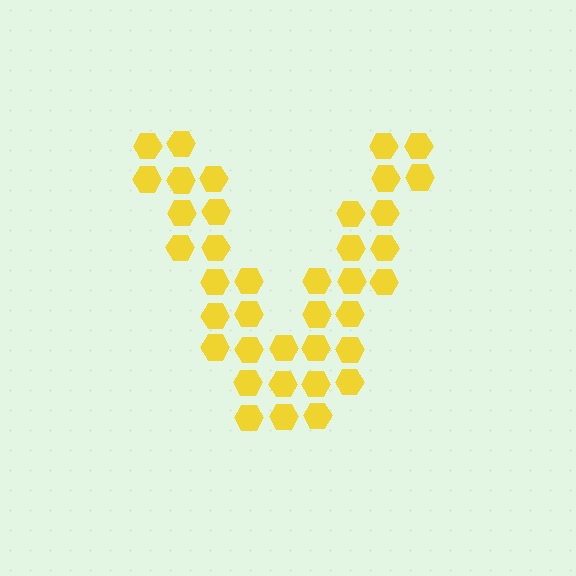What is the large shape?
The large shape is the letter V.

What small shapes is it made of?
It is made of small hexagons.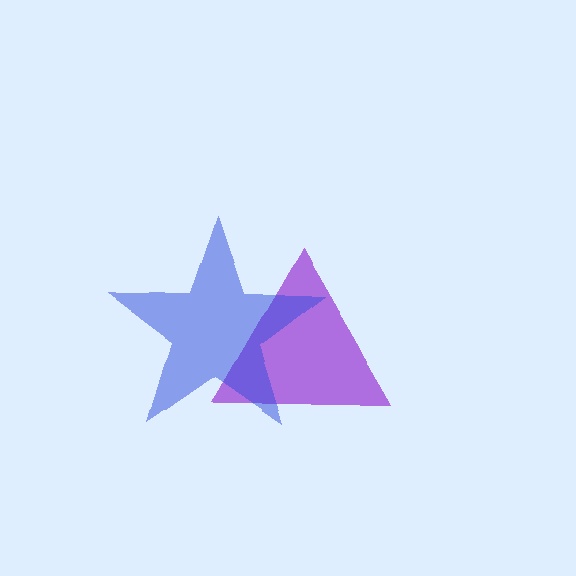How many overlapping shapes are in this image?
There are 2 overlapping shapes in the image.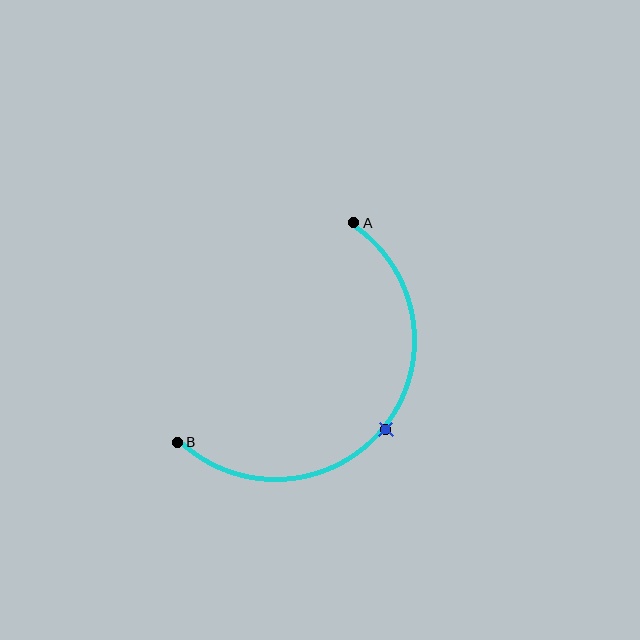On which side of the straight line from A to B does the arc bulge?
The arc bulges below and to the right of the straight line connecting A and B.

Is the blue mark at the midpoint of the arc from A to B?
Yes. The blue mark lies on the arc at equal arc-length from both A and B — it is the arc midpoint.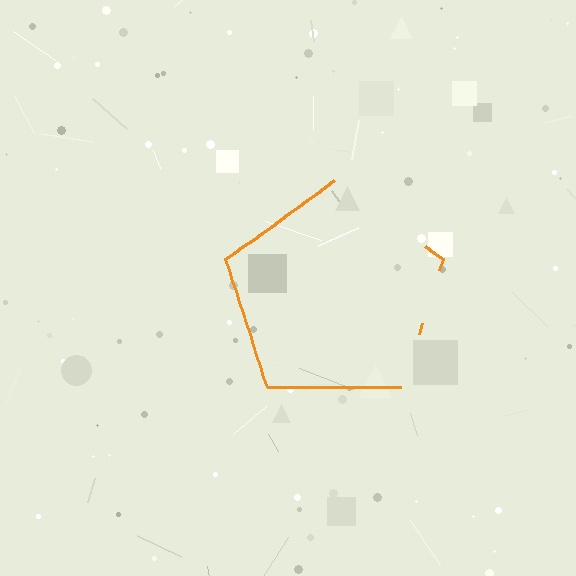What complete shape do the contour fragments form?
The contour fragments form a pentagon.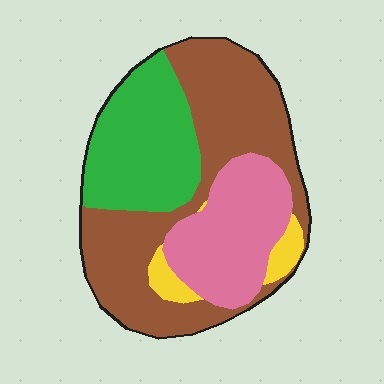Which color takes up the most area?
Brown, at roughly 45%.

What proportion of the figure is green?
Green takes up between a quarter and a half of the figure.